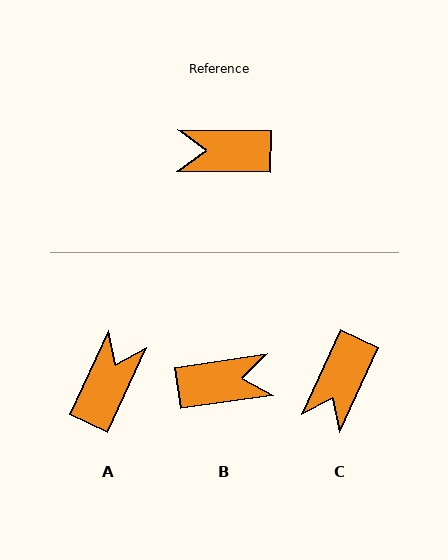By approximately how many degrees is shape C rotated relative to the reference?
Approximately 66 degrees counter-clockwise.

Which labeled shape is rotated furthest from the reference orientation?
B, about 171 degrees away.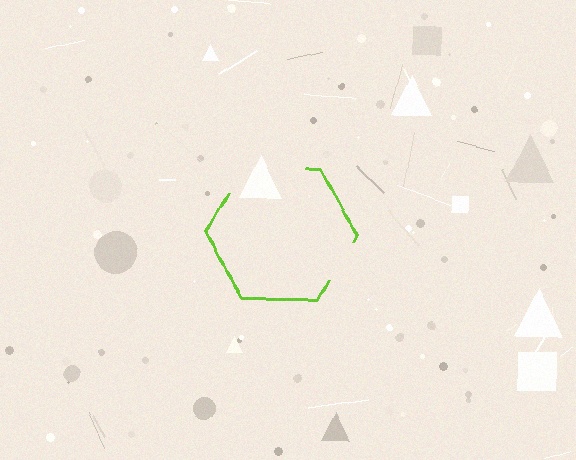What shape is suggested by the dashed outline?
The dashed outline suggests a hexagon.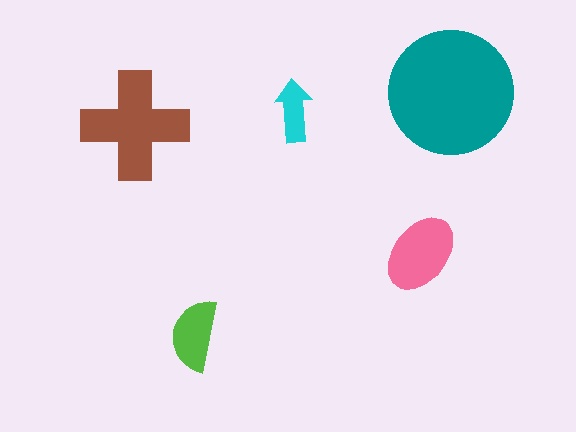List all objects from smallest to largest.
The cyan arrow, the lime semicircle, the pink ellipse, the brown cross, the teal circle.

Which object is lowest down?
The lime semicircle is bottommost.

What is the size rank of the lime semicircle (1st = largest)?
4th.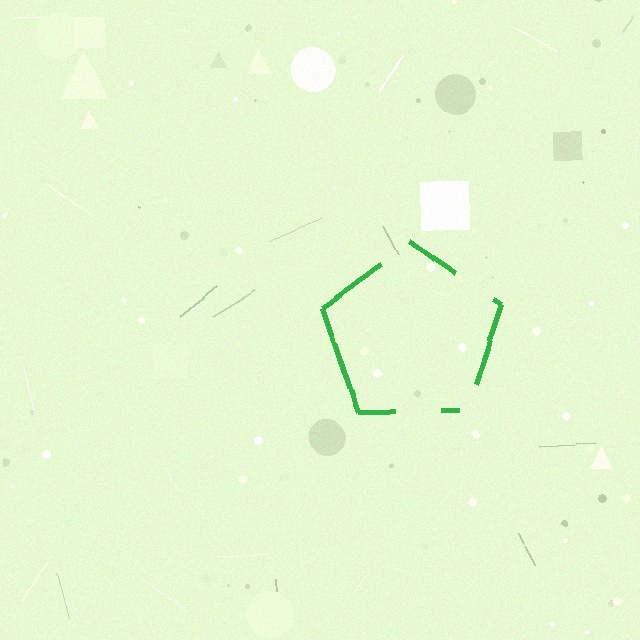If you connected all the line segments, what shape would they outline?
They would outline a pentagon.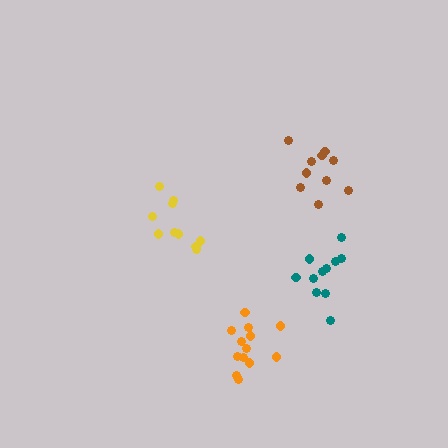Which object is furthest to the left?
The yellow cluster is leftmost.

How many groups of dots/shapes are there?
There are 4 groups.